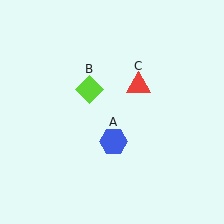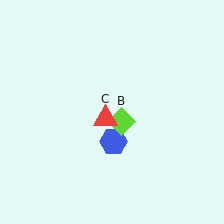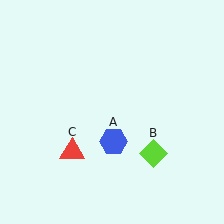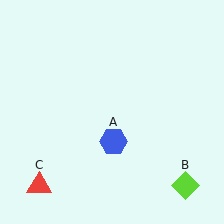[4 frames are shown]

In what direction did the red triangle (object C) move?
The red triangle (object C) moved down and to the left.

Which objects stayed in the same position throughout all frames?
Blue hexagon (object A) remained stationary.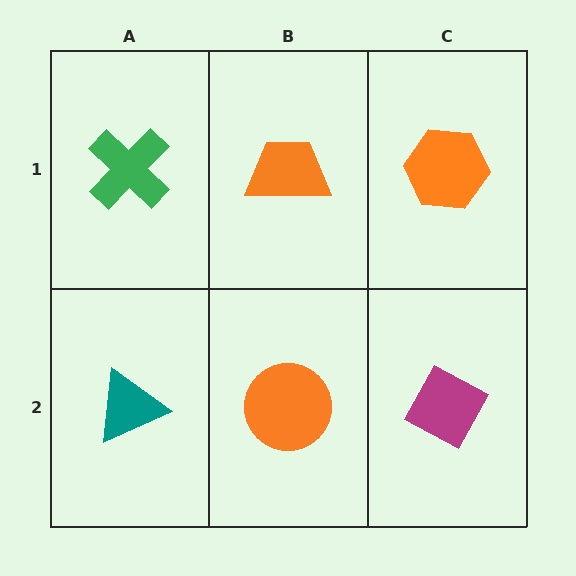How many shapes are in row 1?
3 shapes.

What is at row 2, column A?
A teal triangle.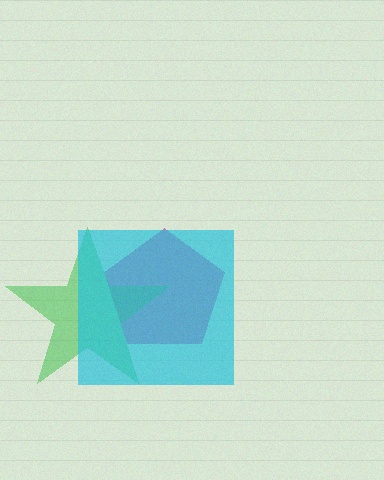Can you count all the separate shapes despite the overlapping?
Yes, there are 3 separate shapes.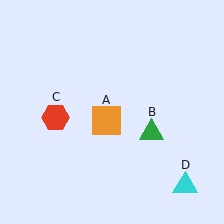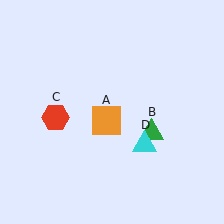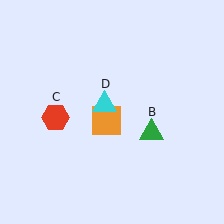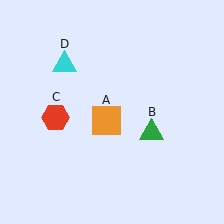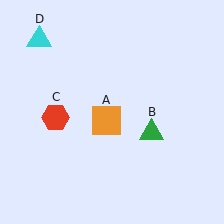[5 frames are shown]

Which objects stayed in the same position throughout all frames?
Orange square (object A) and green triangle (object B) and red hexagon (object C) remained stationary.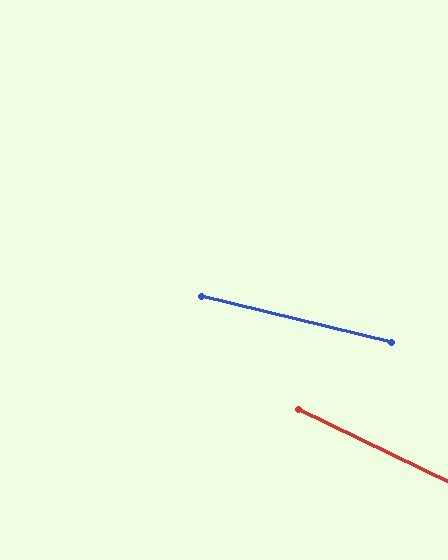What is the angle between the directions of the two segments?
Approximately 12 degrees.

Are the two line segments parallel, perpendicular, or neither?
Neither parallel nor perpendicular — they differ by about 12°.